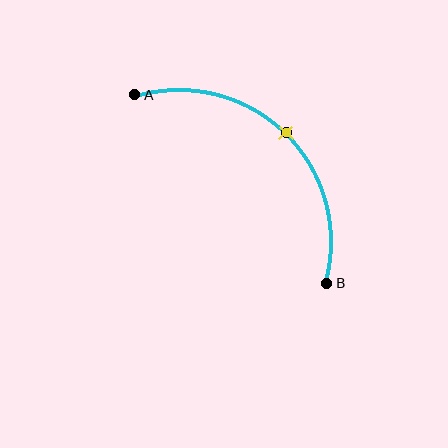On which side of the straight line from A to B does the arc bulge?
The arc bulges above and to the right of the straight line connecting A and B.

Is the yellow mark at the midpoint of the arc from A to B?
Yes. The yellow mark lies on the arc at equal arc-length from both A and B — it is the arc midpoint.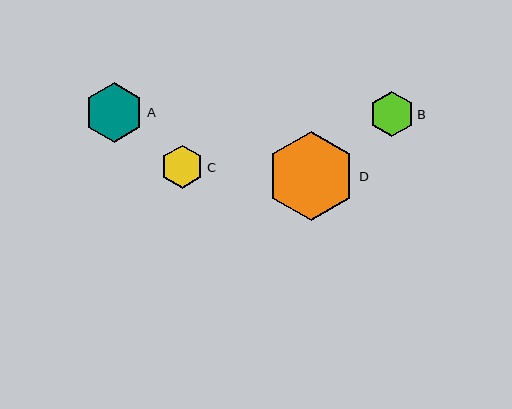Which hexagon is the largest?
Hexagon D is the largest with a size of approximately 89 pixels.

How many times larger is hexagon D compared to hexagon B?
Hexagon D is approximately 2.0 times the size of hexagon B.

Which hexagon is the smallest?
Hexagon C is the smallest with a size of approximately 43 pixels.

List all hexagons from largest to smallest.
From largest to smallest: D, A, B, C.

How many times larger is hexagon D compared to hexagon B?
Hexagon D is approximately 2.0 times the size of hexagon B.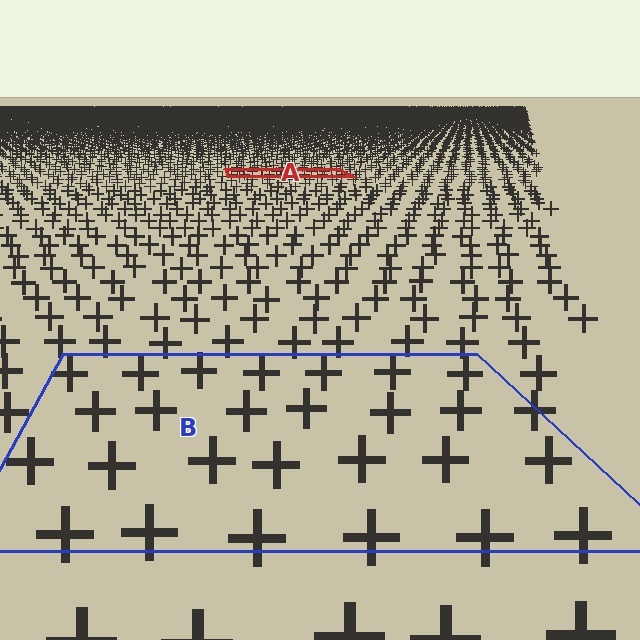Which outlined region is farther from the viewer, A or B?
Region A is farther from the viewer — the texture elements inside it appear smaller and more densely packed.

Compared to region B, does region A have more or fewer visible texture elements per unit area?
Region A has more texture elements per unit area — they are packed more densely because it is farther away.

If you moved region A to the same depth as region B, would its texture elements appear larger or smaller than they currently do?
They would appear larger. At a closer depth, the same texture elements are projected at a bigger on-screen size.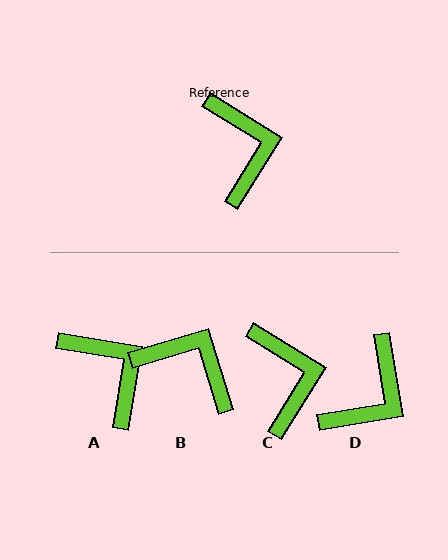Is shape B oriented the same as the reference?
No, it is off by about 49 degrees.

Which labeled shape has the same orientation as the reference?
C.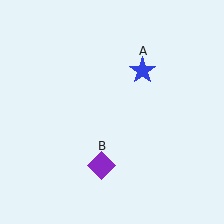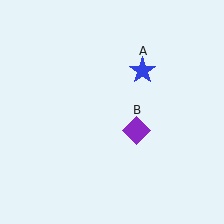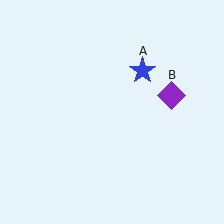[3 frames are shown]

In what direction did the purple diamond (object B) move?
The purple diamond (object B) moved up and to the right.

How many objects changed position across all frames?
1 object changed position: purple diamond (object B).